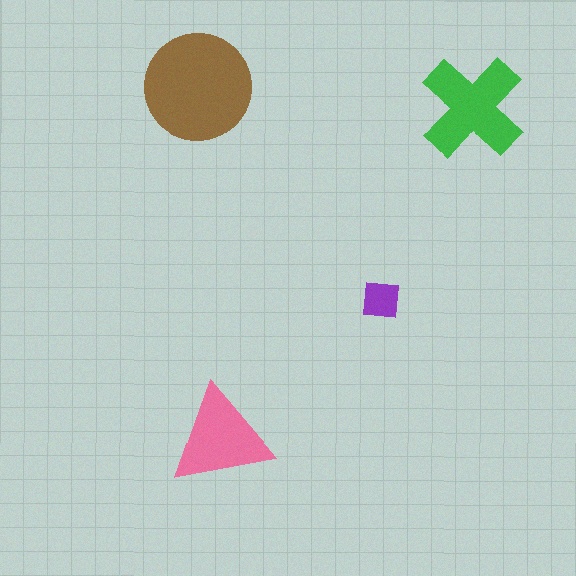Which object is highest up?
The brown circle is topmost.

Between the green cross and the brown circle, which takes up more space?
The brown circle.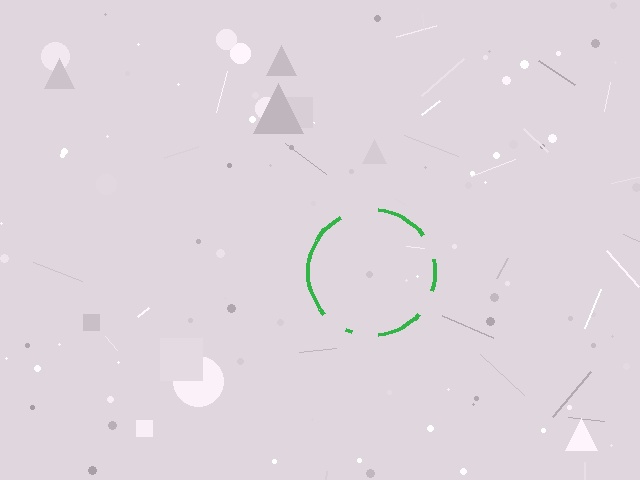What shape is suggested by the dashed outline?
The dashed outline suggests a circle.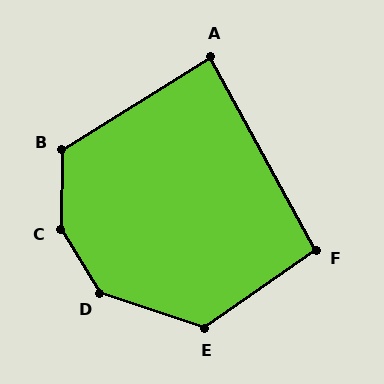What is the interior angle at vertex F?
Approximately 97 degrees (obtuse).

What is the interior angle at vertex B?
Approximately 123 degrees (obtuse).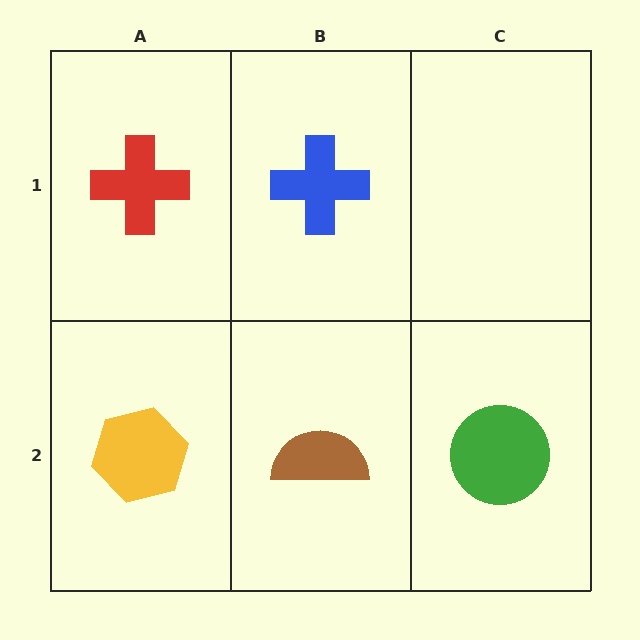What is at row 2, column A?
A yellow hexagon.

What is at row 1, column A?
A red cross.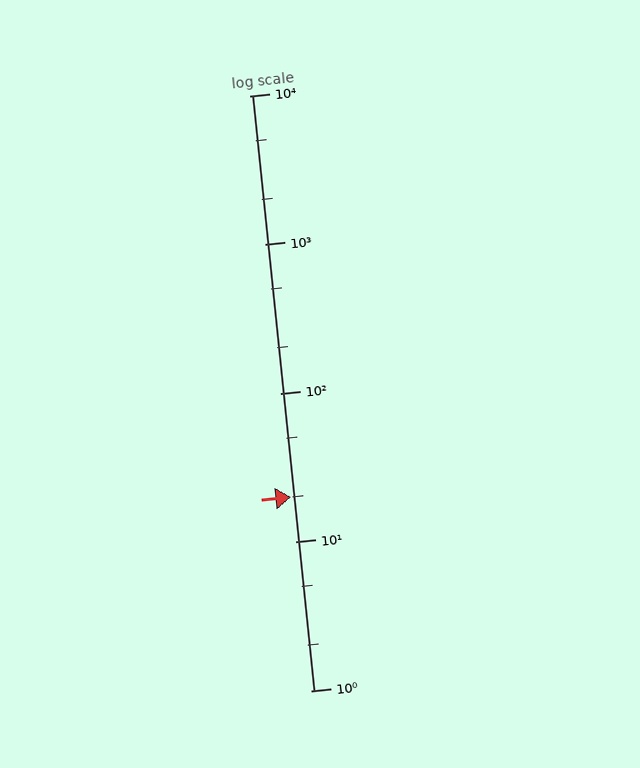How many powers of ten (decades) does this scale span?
The scale spans 4 decades, from 1 to 10000.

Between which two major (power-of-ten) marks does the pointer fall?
The pointer is between 10 and 100.